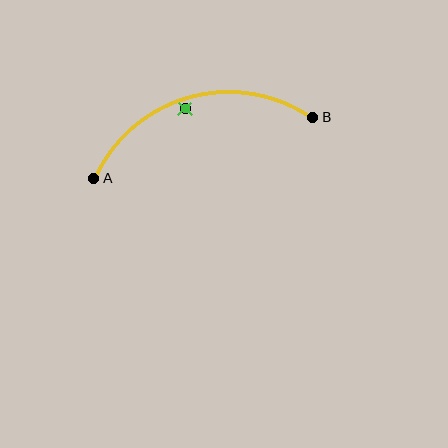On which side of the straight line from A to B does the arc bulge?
The arc bulges above the straight line connecting A and B.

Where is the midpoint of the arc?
The arc midpoint is the point on the curve farthest from the straight line joining A and B. It sits above that line.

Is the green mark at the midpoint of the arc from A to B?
No — the green mark does not lie on the arc at all. It sits slightly inside the curve.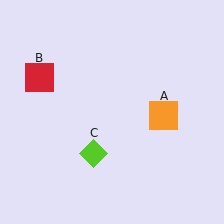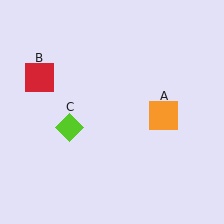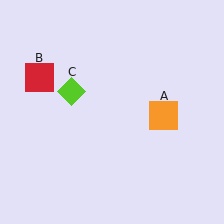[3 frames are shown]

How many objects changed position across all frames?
1 object changed position: lime diamond (object C).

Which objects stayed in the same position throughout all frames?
Orange square (object A) and red square (object B) remained stationary.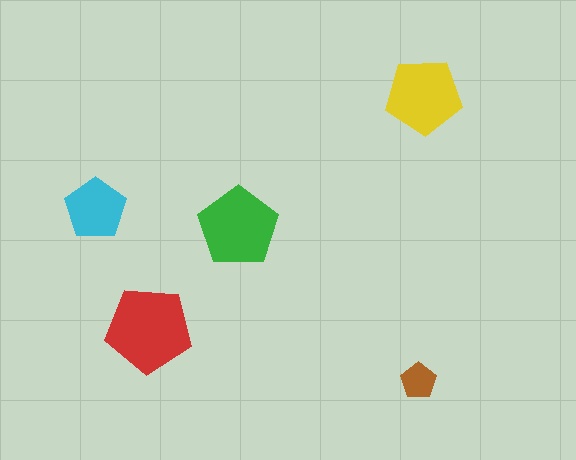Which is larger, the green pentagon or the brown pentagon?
The green one.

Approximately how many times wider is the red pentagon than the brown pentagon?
About 2.5 times wider.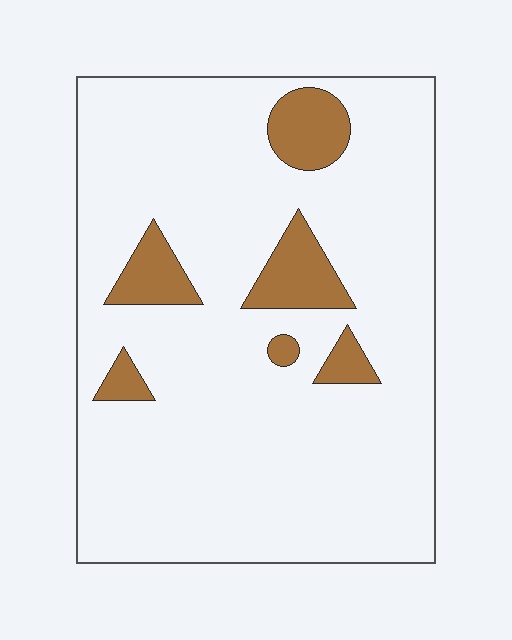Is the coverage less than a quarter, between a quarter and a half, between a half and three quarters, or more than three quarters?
Less than a quarter.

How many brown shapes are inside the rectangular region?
6.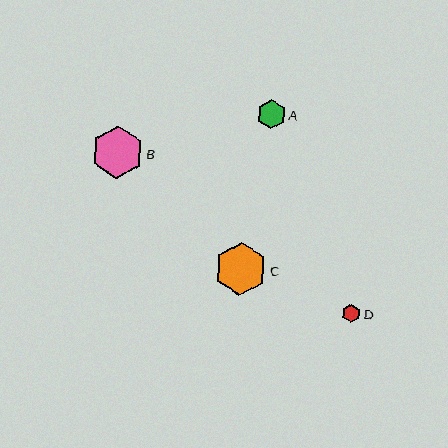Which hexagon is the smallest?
Hexagon D is the smallest with a size of approximately 18 pixels.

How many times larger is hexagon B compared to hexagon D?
Hexagon B is approximately 2.8 times the size of hexagon D.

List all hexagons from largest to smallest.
From largest to smallest: C, B, A, D.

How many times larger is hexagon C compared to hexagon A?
Hexagon C is approximately 1.8 times the size of hexagon A.